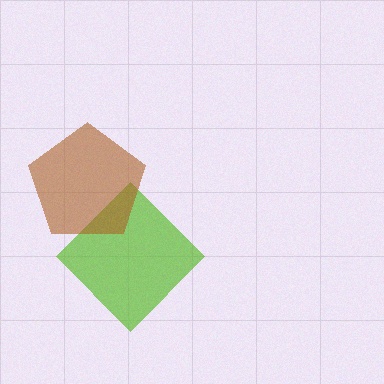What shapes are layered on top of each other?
The layered shapes are: a lime diamond, a brown pentagon.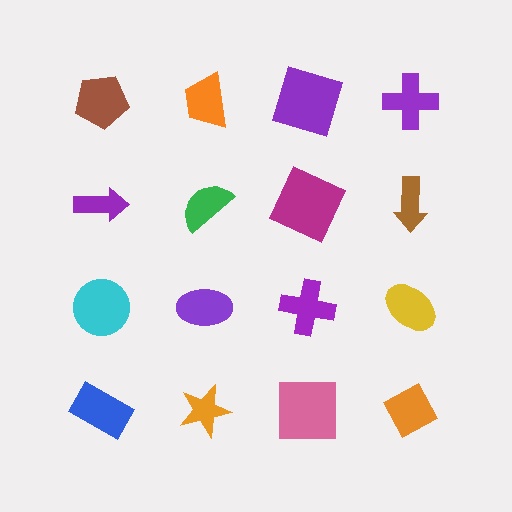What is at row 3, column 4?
A yellow ellipse.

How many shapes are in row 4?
4 shapes.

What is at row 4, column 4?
An orange diamond.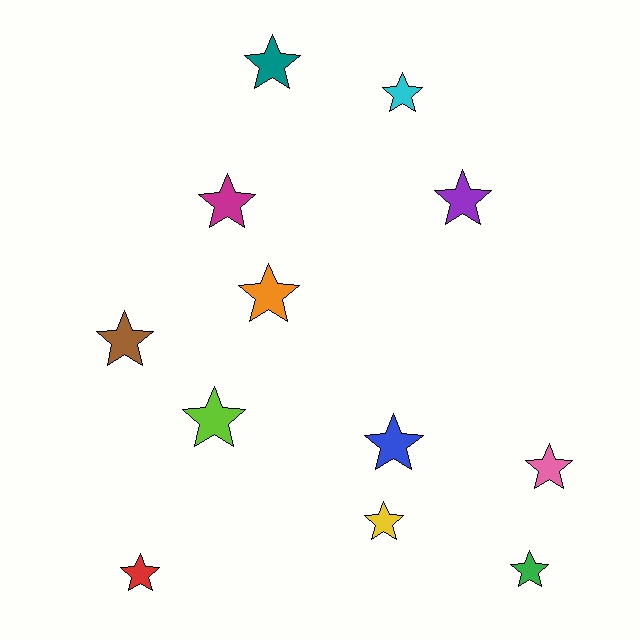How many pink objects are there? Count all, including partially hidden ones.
There is 1 pink object.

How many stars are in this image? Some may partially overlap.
There are 12 stars.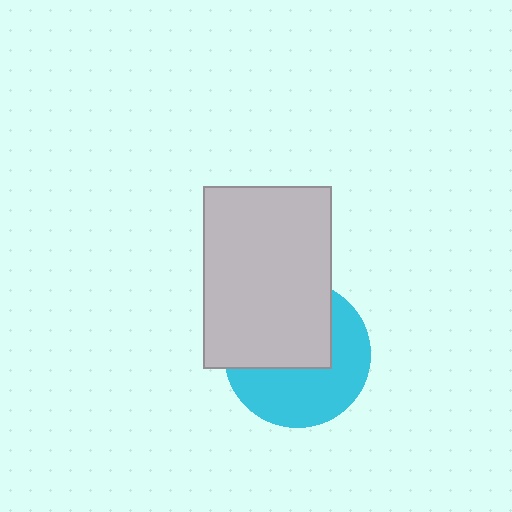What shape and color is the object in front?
The object in front is a light gray rectangle.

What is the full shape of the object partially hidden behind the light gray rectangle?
The partially hidden object is a cyan circle.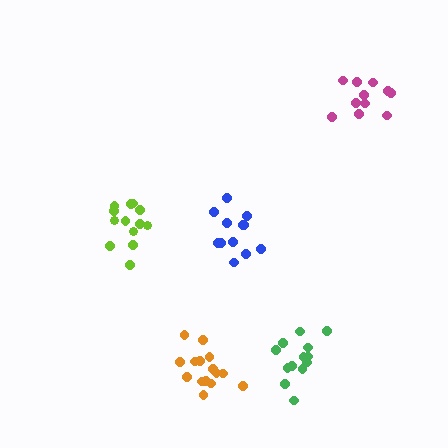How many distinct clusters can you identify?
There are 5 distinct clusters.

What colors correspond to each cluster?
The clusters are colored: lime, magenta, orange, green, blue.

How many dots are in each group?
Group 1: 13 dots, Group 2: 11 dots, Group 3: 15 dots, Group 4: 13 dots, Group 5: 12 dots (64 total).